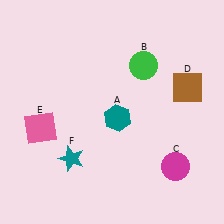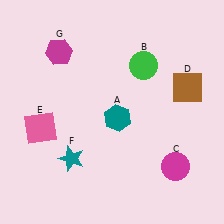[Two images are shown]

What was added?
A magenta hexagon (G) was added in Image 2.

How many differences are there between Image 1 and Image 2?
There is 1 difference between the two images.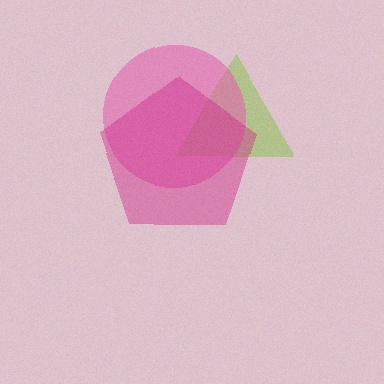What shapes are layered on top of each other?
The layered shapes are: a lime triangle, a pink circle, a magenta pentagon.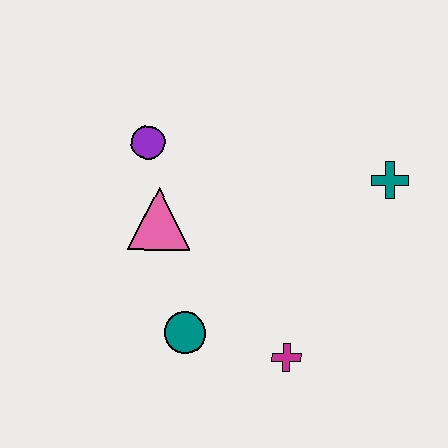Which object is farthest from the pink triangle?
The teal cross is farthest from the pink triangle.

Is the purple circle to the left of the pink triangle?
Yes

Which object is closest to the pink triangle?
The purple circle is closest to the pink triangle.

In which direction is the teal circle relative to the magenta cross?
The teal circle is to the left of the magenta cross.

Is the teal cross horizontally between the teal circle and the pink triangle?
No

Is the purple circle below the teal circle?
No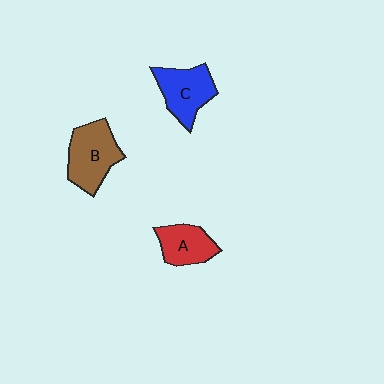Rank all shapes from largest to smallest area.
From largest to smallest: B (brown), C (blue), A (red).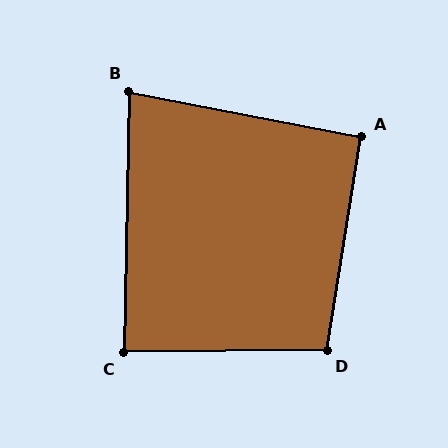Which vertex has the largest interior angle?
D, at approximately 100 degrees.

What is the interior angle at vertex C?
Approximately 88 degrees (approximately right).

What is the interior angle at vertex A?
Approximately 92 degrees (approximately right).